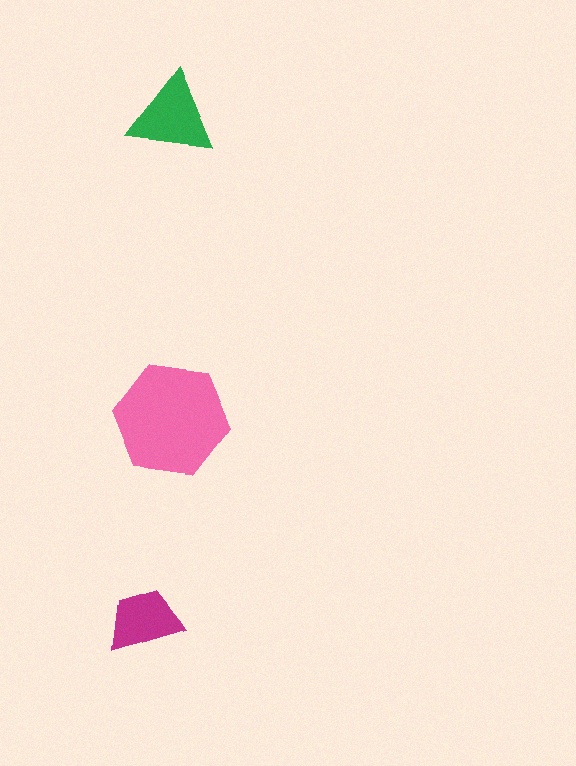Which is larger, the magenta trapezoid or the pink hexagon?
The pink hexagon.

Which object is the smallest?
The magenta trapezoid.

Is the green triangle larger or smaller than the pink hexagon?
Smaller.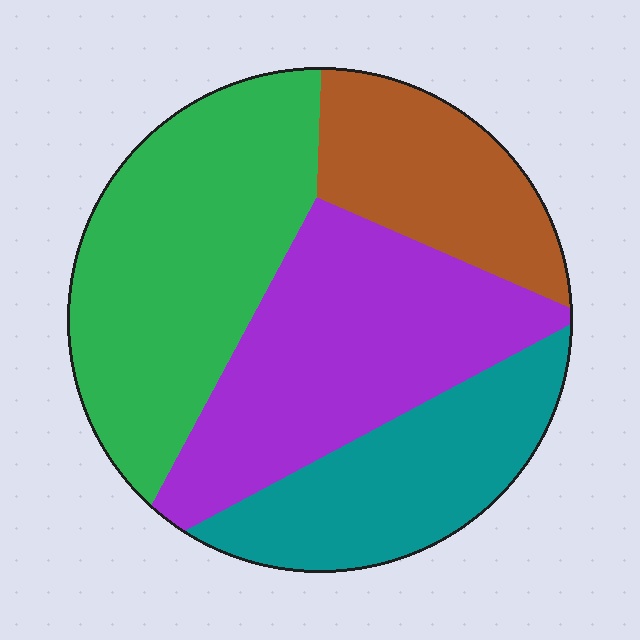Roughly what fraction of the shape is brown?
Brown takes up between a sixth and a third of the shape.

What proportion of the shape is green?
Green takes up between a quarter and a half of the shape.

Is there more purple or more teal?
Purple.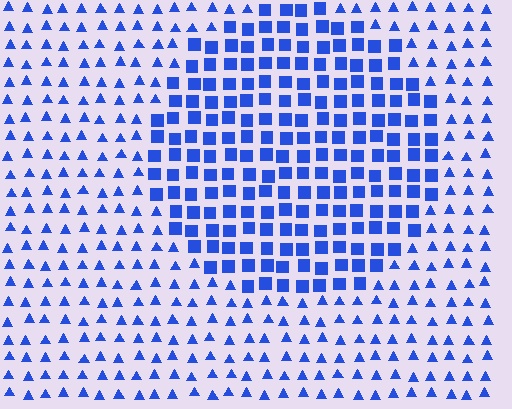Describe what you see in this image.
The image is filled with small blue elements arranged in a uniform grid. A circle-shaped region contains squares, while the surrounding area contains triangles. The boundary is defined purely by the change in element shape.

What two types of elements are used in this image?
The image uses squares inside the circle region and triangles outside it.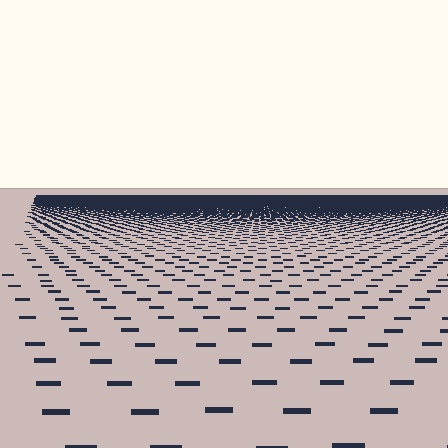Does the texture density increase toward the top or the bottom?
Density increases toward the top.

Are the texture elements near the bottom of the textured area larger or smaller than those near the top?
Larger. Near the bottom, elements are closer to the viewer and appear at a bigger on-screen size.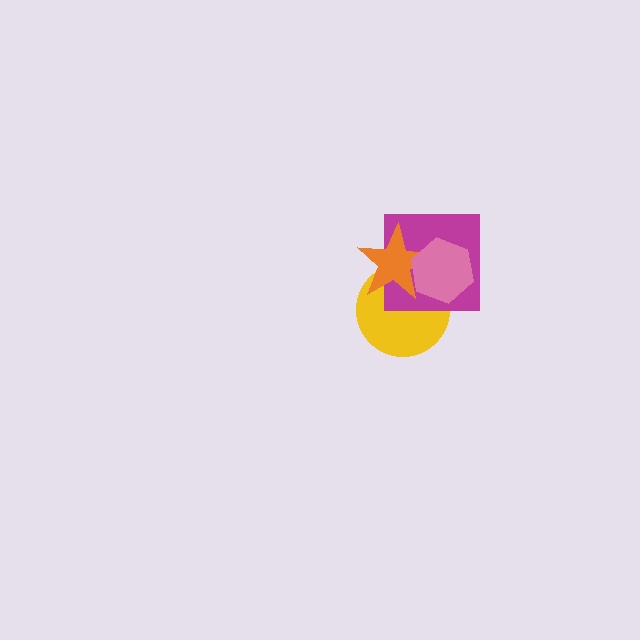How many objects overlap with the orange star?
3 objects overlap with the orange star.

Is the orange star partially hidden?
Yes, it is partially covered by another shape.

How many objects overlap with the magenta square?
3 objects overlap with the magenta square.